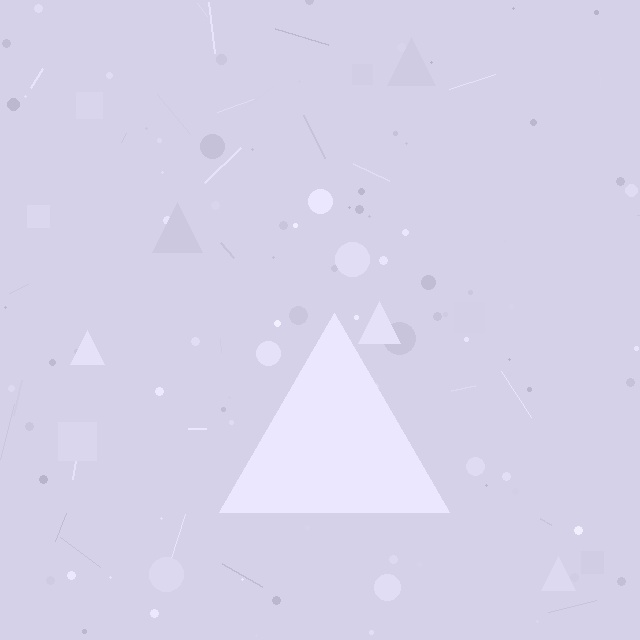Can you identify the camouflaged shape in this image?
The camouflaged shape is a triangle.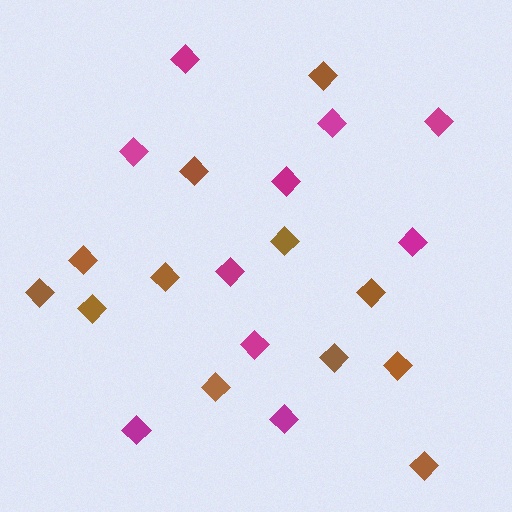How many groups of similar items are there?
There are 2 groups: one group of magenta diamonds (10) and one group of brown diamonds (12).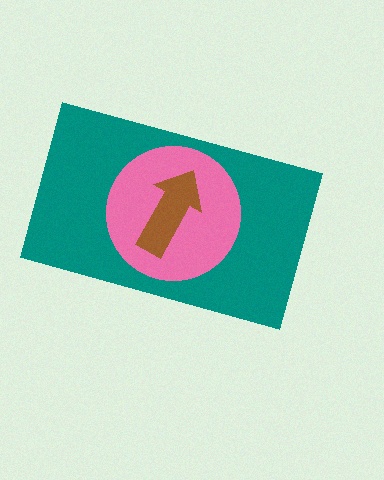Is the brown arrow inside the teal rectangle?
Yes.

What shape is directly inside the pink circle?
The brown arrow.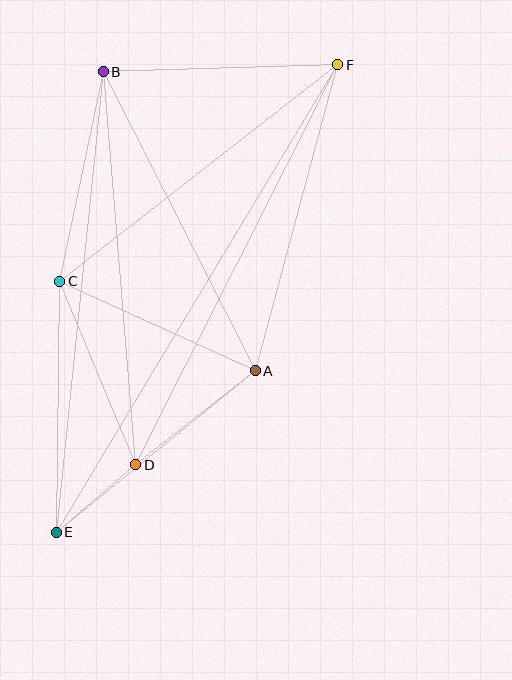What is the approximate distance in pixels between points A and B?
The distance between A and B is approximately 335 pixels.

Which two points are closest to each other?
Points D and E are closest to each other.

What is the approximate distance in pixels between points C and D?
The distance between C and D is approximately 199 pixels.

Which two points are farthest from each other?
Points E and F are farthest from each other.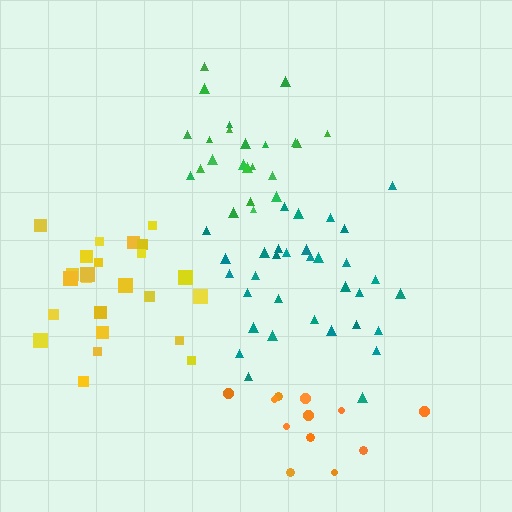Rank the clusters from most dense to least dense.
green, yellow, teal, orange.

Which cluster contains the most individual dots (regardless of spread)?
Teal (33).